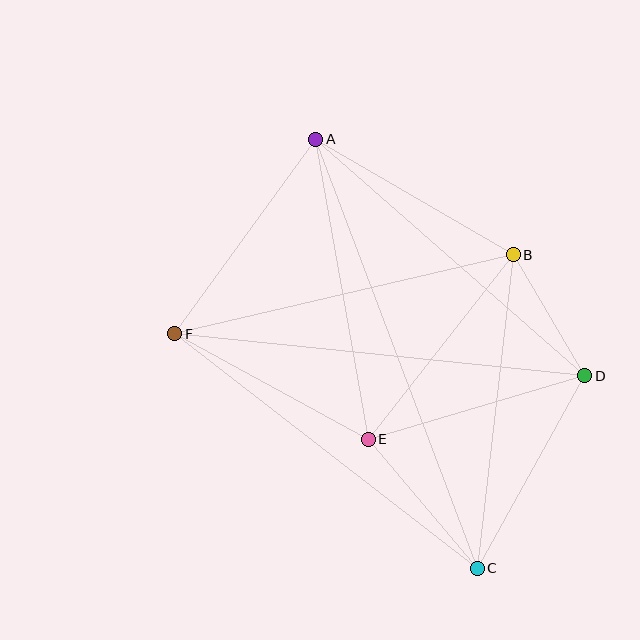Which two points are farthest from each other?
Points A and C are farthest from each other.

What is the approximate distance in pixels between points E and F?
The distance between E and F is approximately 220 pixels.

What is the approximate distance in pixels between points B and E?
The distance between B and E is approximately 234 pixels.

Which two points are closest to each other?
Points B and D are closest to each other.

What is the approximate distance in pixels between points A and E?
The distance between A and E is approximately 304 pixels.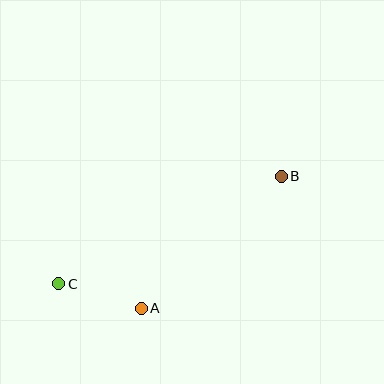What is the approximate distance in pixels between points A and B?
The distance between A and B is approximately 192 pixels.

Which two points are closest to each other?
Points A and C are closest to each other.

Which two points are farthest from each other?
Points B and C are farthest from each other.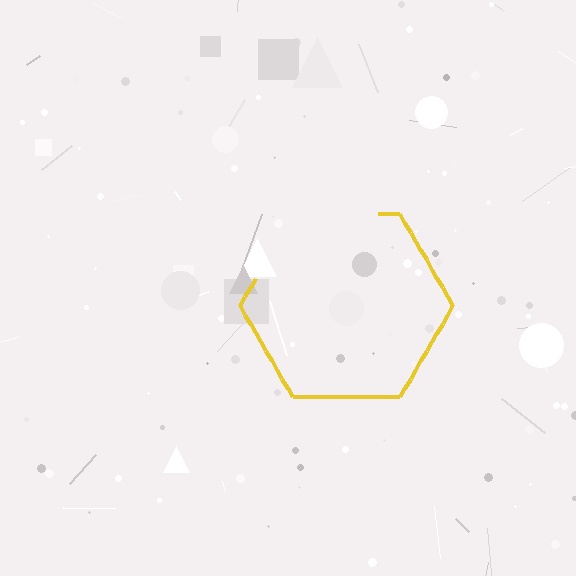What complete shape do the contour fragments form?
The contour fragments form a hexagon.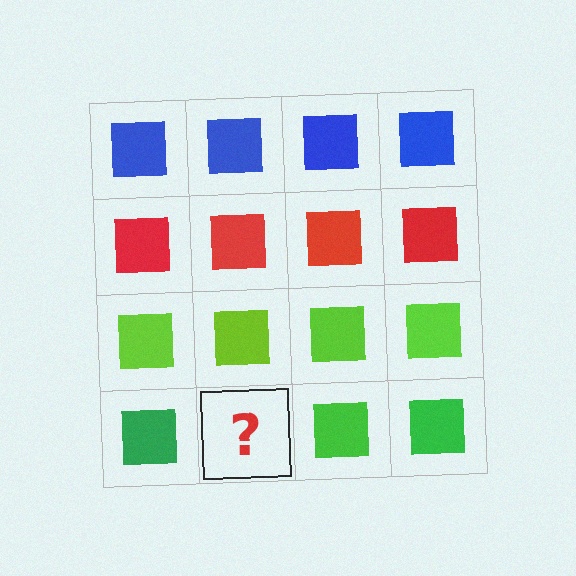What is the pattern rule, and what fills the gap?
The rule is that each row has a consistent color. The gap should be filled with a green square.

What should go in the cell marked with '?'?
The missing cell should contain a green square.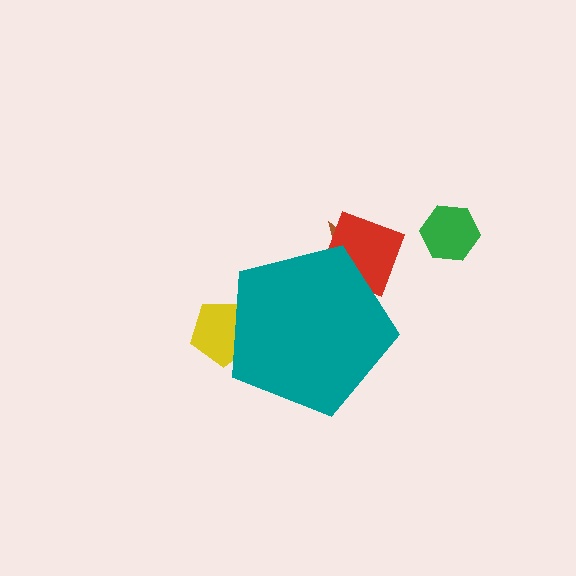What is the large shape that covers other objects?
A teal pentagon.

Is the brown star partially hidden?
Yes, the brown star is partially hidden behind the teal pentagon.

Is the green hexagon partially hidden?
No, the green hexagon is fully visible.